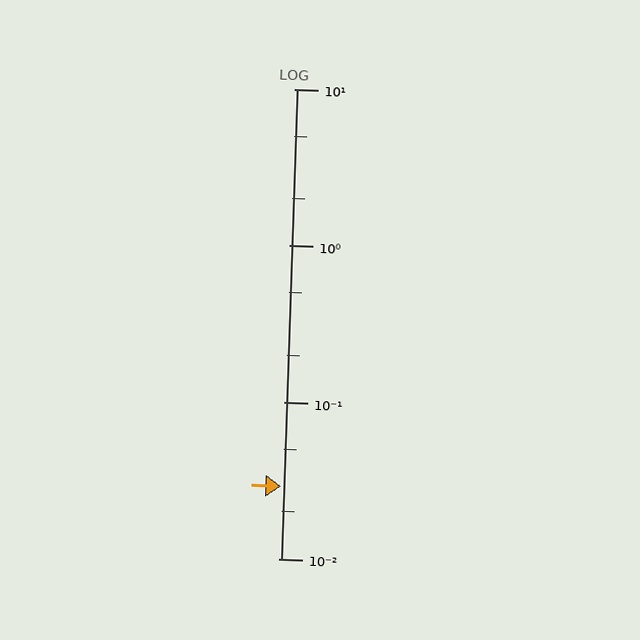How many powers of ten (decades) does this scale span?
The scale spans 3 decades, from 0.01 to 10.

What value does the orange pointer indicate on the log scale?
The pointer indicates approximately 0.029.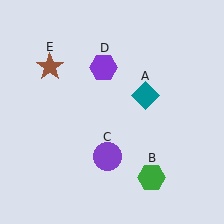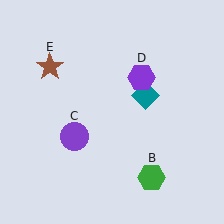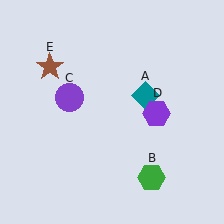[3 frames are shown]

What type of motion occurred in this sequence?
The purple circle (object C), purple hexagon (object D) rotated clockwise around the center of the scene.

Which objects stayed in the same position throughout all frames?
Teal diamond (object A) and green hexagon (object B) and brown star (object E) remained stationary.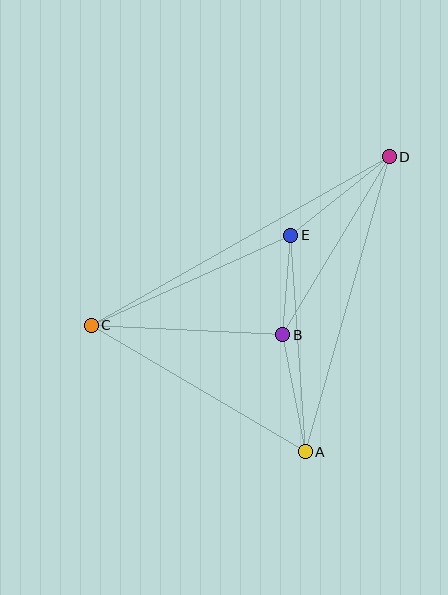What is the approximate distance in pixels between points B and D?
The distance between B and D is approximately 207 pixels.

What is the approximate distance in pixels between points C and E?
The distance between C and E is approximately 219 pixels.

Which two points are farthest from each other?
Points C and D are farthest from each other.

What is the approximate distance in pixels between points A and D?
The distance between A and D is approximately 307 pixels.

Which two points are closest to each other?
Points B and E are closest to each other.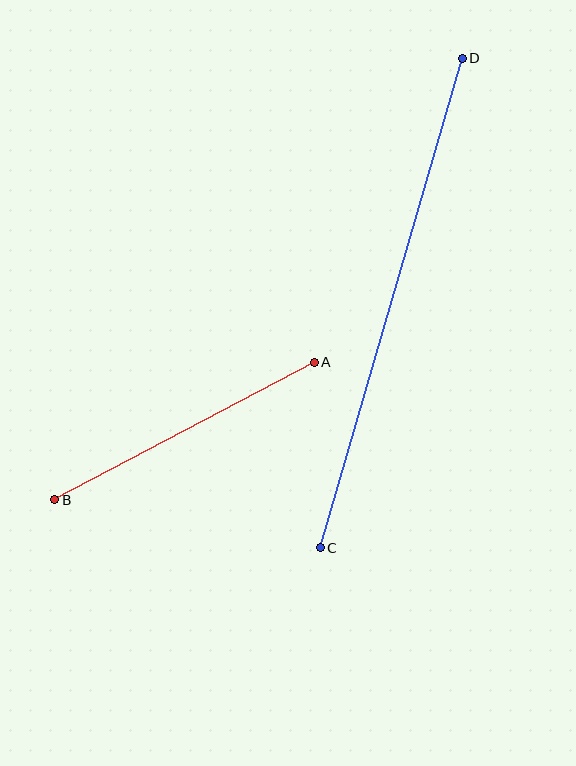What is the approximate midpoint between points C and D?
The midpoint is at approximately (391, 303) pixels.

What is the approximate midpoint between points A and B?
The midpoint is at approximately (185, 431) pixels.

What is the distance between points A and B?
The distance is approximately 293 pixels.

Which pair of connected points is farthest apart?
Points C and D are farthest apart.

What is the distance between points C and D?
The distance is approximately 510 pixels.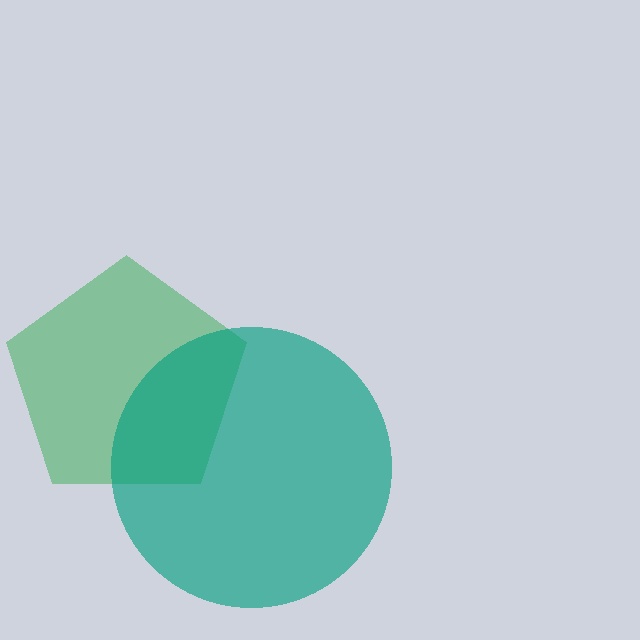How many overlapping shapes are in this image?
There are 2 overlapping shapes in the image.